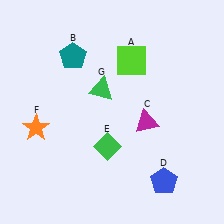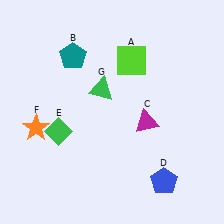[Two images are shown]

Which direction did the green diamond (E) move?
The green diamond (E) moved left.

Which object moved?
The green diamond (E) moved left.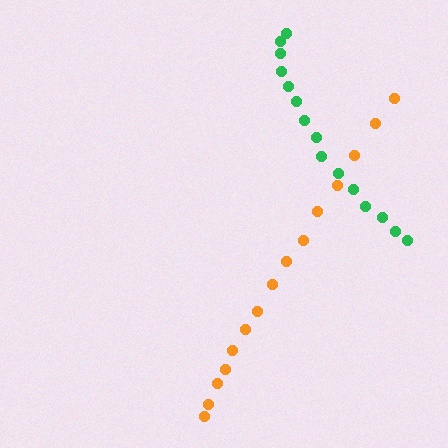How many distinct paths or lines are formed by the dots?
There are 2 distinct paths.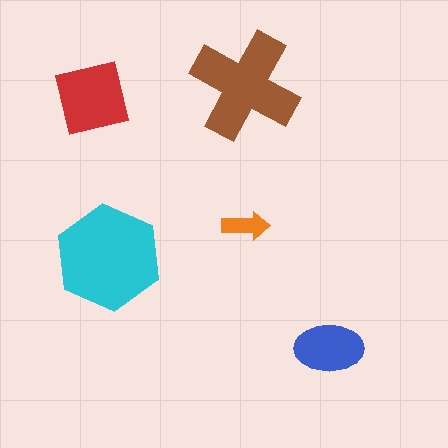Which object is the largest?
The cyan hexagon.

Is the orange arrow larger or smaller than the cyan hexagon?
Smaller.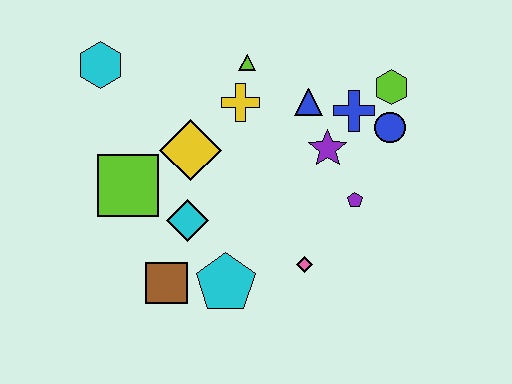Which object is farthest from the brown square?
The lime hexagon is farthest from the brown square.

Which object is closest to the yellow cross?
The lime triangle is closest to the yellow cross.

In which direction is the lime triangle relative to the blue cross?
The lime triangle is to the left of the blue cross.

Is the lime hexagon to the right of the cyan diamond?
Yes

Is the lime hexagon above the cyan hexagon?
No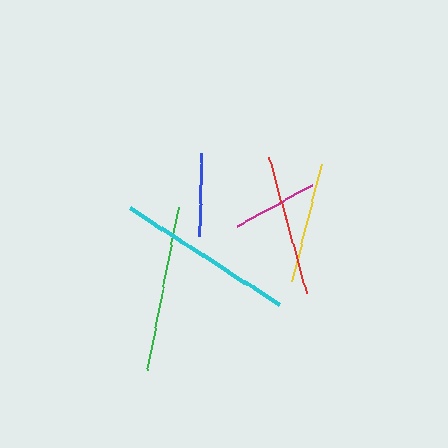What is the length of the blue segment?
The blue segment is approximately 84 pixels long.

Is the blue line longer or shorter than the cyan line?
The cyan line is longer than the blue line.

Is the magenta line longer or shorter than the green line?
The green line is longer than the magenta line.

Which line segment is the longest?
The cyan line is the longest at approximately 177 pixels.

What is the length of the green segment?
The green segment is approximately 166 pixels long.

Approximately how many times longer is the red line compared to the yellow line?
The red line is approximately 1.2 times the length of the yellow line.